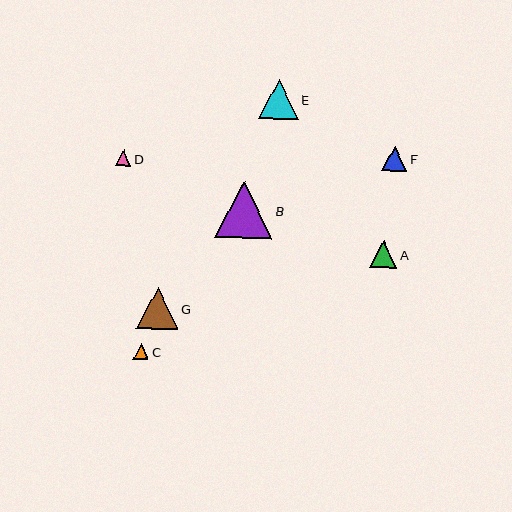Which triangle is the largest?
Triangle B is the largest with a size of approximately 57 pixels.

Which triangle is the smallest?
Triangle D is the smallest with a size of approximately 15 pixels.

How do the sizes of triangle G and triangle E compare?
Triangle G and triangle E are approximately the same size.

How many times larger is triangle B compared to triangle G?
Triangle B is approximately 1.4 times the size of triangle G.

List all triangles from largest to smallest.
From largest to smallest: B, G, E, A, F, C, D.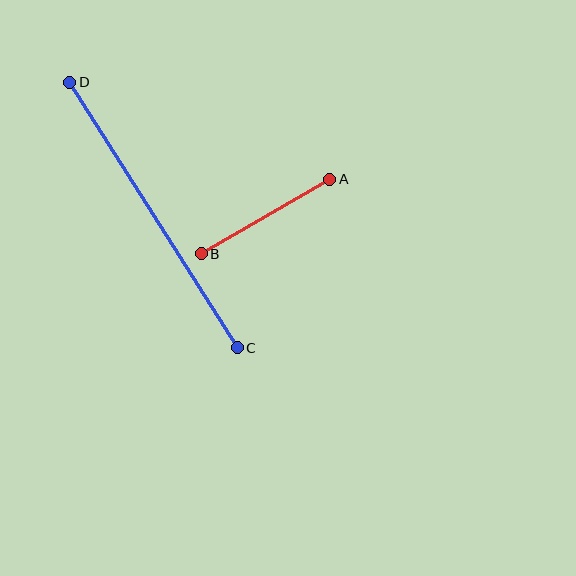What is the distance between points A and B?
The distance is approximately 149 pixels.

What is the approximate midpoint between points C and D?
The midpoint is at approximately (153, 215) pixels.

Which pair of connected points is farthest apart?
Points C and D are farthest apart.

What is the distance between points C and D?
The distance is approximately 314 pixels.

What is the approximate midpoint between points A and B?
The midpoint is at approximately (266, 217) pixels.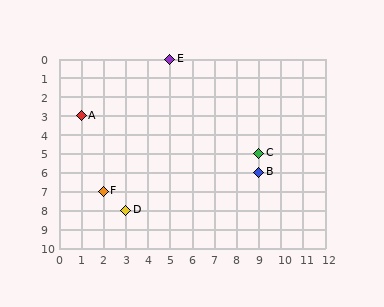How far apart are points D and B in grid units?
Points D and B are 6 columns and 2 rows apart (about 6.3 grid units diagonally).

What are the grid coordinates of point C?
Point C is at grid coordinates (9, 5).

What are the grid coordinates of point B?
Point B is at grid coordinates (9, 6).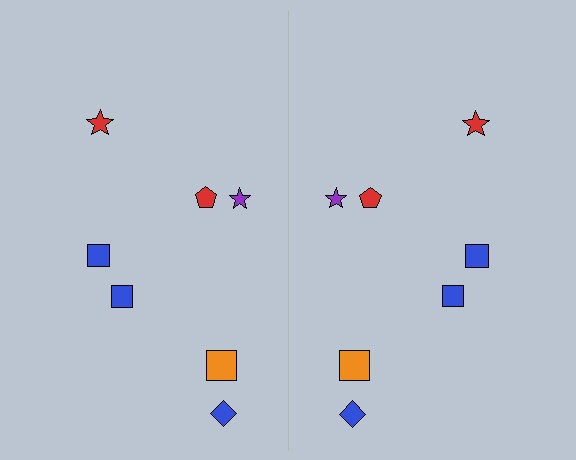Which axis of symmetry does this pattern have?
The pattern has a vertical axis of symmetry running through the center of the image.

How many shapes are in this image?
There are 14 shapes in this image.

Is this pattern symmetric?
Yes, this pattern has bilateral (reflection) symmetry.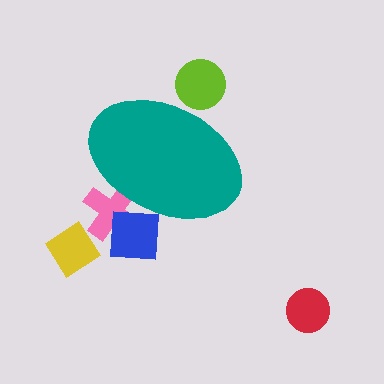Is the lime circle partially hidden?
Yes, the lime circle is partially hidden behind the teal ellipse.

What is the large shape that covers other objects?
A teal ellipse.